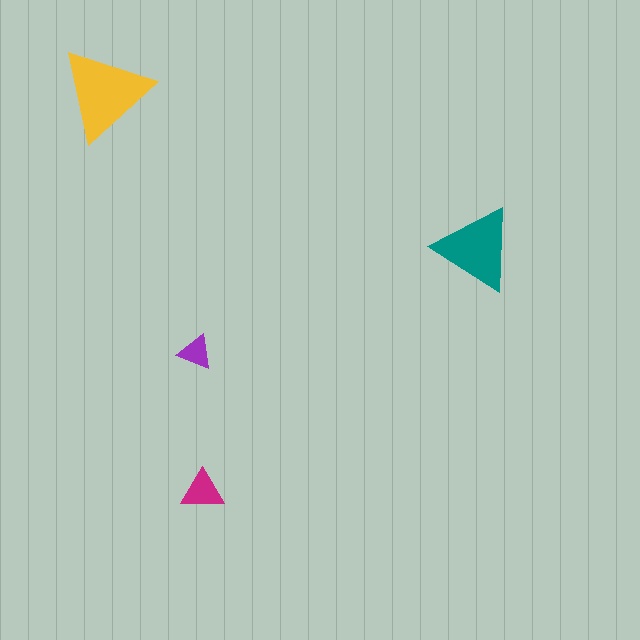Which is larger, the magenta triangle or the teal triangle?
The teal one.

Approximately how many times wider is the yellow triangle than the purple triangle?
About 2.5 times wider.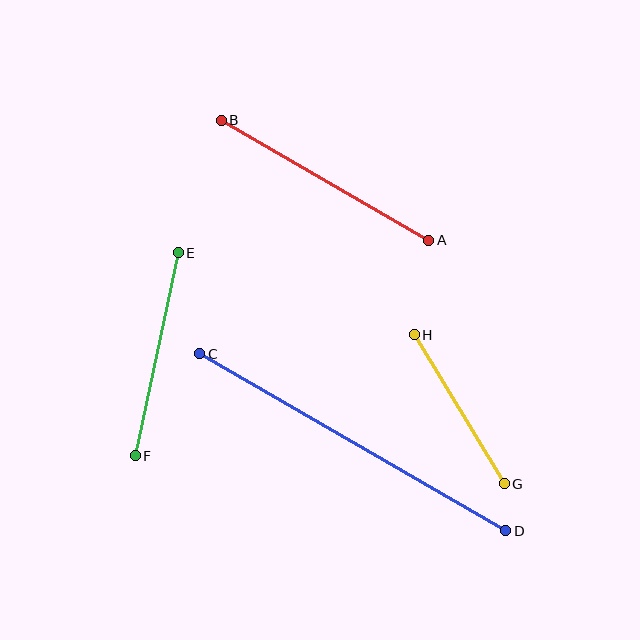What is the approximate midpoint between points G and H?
The midpoint is at approximately (459, 409) pixels.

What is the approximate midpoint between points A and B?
The midpoint is at approximately (325, 180) pixels.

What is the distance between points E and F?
The distance is approximately 207 pixels.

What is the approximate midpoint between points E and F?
The midpoint is at approximately (157, 354) pixels.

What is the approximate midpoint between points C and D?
The midpoint is at approximately (353, 442) pixels.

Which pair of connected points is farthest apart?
Points C and D are farthest apart.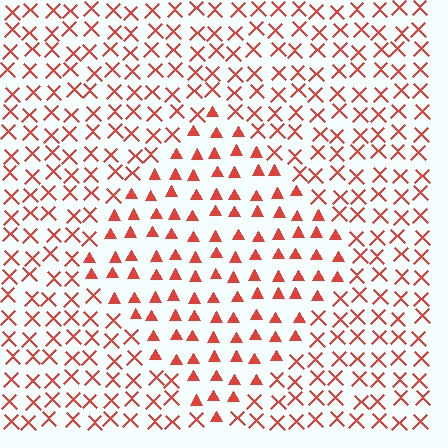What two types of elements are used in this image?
The image uses triangles inside the diamond region and X marks outside it.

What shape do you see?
I see a diamond.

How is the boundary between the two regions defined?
The boundary is defined by a change in element shape: triangles inside vs. X marks outside. All elements share the same color and spacing.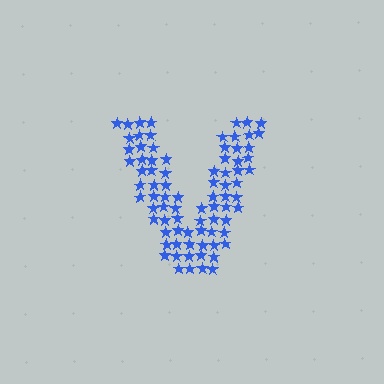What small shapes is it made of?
It is made of small stars.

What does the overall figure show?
The overall figure shows the letter V.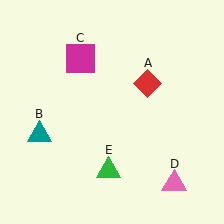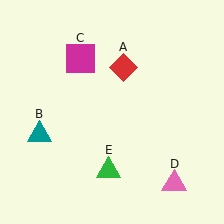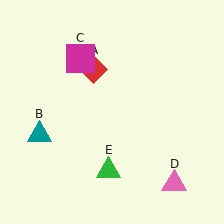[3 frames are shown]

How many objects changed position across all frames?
1 object changed position: red diamond (object A).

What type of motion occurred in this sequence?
The red diamond (object A) rotated counterclockwise around the center of the scene.